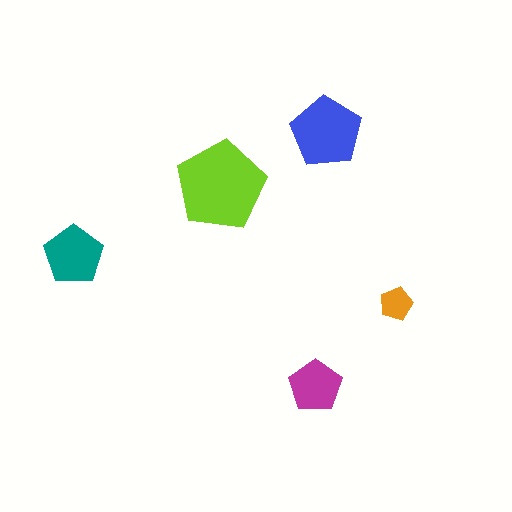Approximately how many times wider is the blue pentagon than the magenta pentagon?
About 1.5 times wider.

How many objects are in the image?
There are 5 objects in the image.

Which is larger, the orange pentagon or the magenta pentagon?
The magenta one.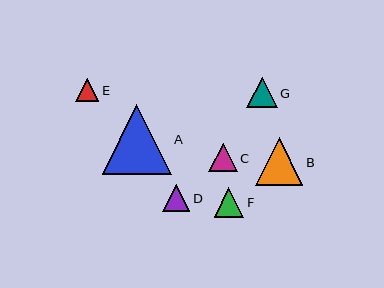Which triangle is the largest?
Triangle A is the largest with a size of approximately 69 pixels.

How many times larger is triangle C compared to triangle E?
Triangle C is approximately 1.3 times the size of triangle E.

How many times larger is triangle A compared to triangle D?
Triangle A is approximately 2.6 times the size of triangle D.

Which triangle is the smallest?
Triangle E is the smallest with a size of approximately 23 pixels.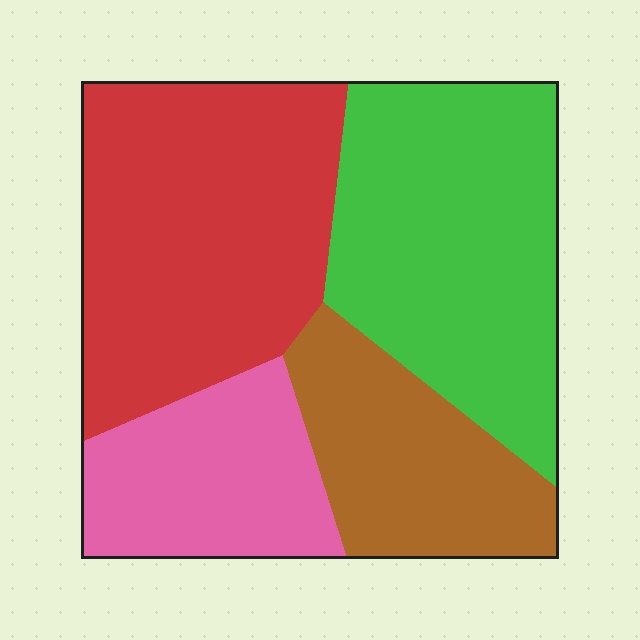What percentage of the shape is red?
Red takes up about one third (1/3) of the shape.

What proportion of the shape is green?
Green covers around 30% of the shape.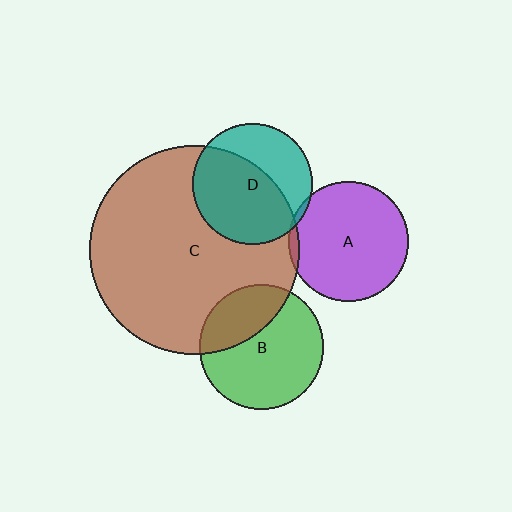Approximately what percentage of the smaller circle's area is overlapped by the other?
Approximately 5%.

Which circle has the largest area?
Circle C (brown).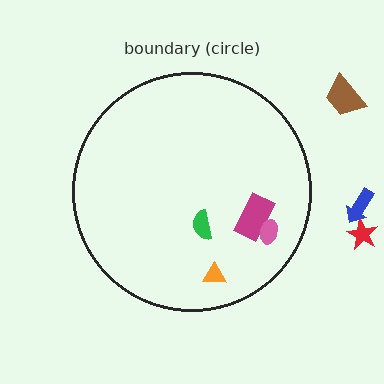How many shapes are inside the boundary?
4 inside, 3 outside.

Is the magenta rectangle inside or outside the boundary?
Inside.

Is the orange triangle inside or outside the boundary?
Inside.